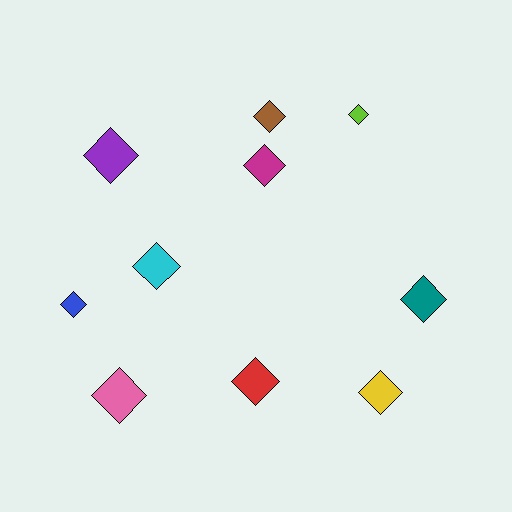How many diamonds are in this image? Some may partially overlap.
There are 10 diamonds.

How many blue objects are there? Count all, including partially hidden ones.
There is 1 blue object.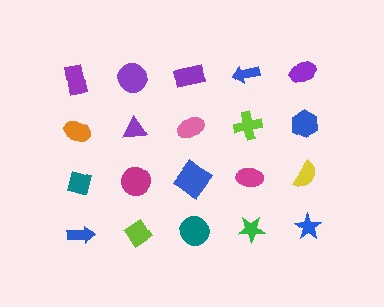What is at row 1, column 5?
A purple ellipse.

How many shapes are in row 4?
5 shapes.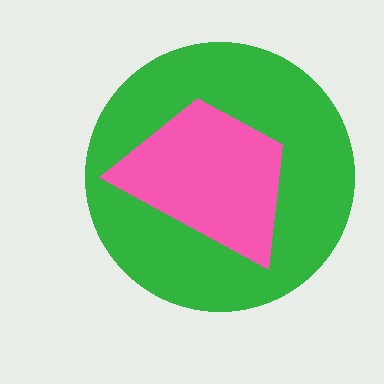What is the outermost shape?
The green circle.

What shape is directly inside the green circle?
The pink trapezoid.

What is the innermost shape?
The pink trapezoid.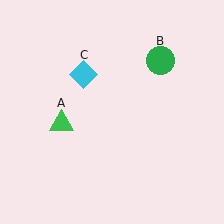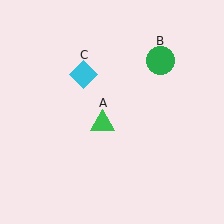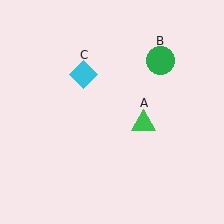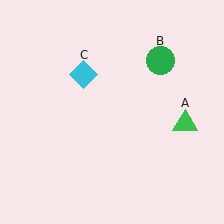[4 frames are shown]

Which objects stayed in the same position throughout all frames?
Green circle (object B) and cyan diamond (object C) remained stationary.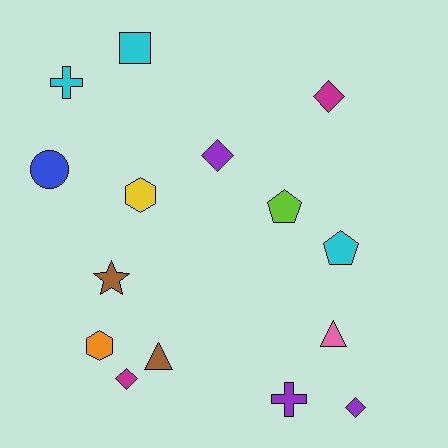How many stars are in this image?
There is 1 star.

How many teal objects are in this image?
There are no teal objects.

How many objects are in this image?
There are 15 objects.